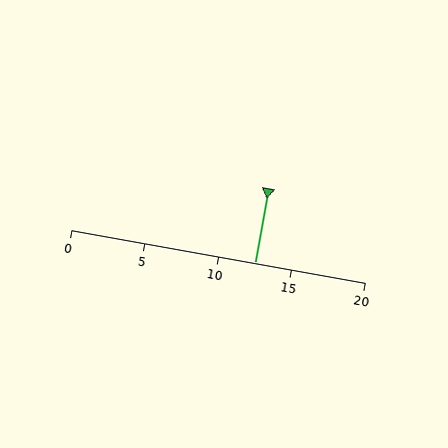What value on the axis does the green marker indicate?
The marker indicates approximately 12.5.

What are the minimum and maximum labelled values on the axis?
The axis runs from 0 to 20.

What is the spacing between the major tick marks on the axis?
The major ticks are spaced 5 apart.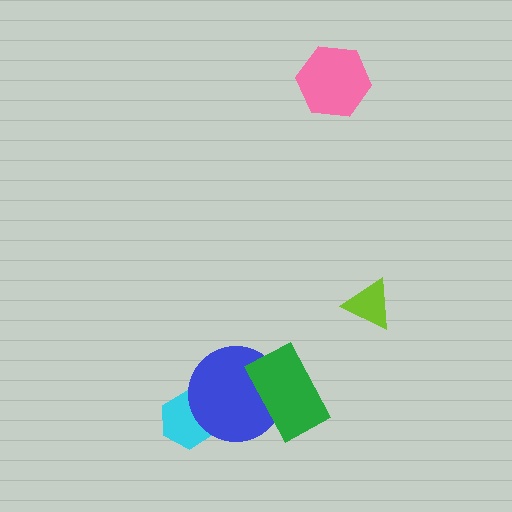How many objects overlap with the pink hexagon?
0 objects overlap with the pink hexagon.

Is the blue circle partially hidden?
Yes, it is partially covered by another shape.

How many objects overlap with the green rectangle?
1 object overlaps with the green rectangle.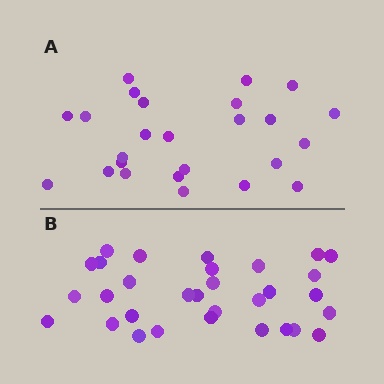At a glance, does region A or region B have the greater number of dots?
Region B (the bottom region) has more dots.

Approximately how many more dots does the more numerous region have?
Region B has about 6 more dots than region A.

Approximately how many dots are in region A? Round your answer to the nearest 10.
About 20 dots. (The exact count is 25, which rounds to 20.)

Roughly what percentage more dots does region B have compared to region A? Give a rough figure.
About 25% more.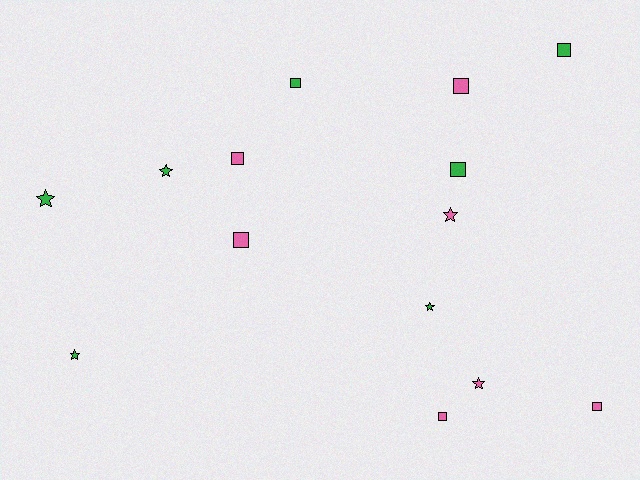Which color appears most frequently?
Pink, with 7 objects.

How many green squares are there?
There are 3 green squares.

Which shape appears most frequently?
Square, with 8 objects.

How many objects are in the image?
There are 14 objects.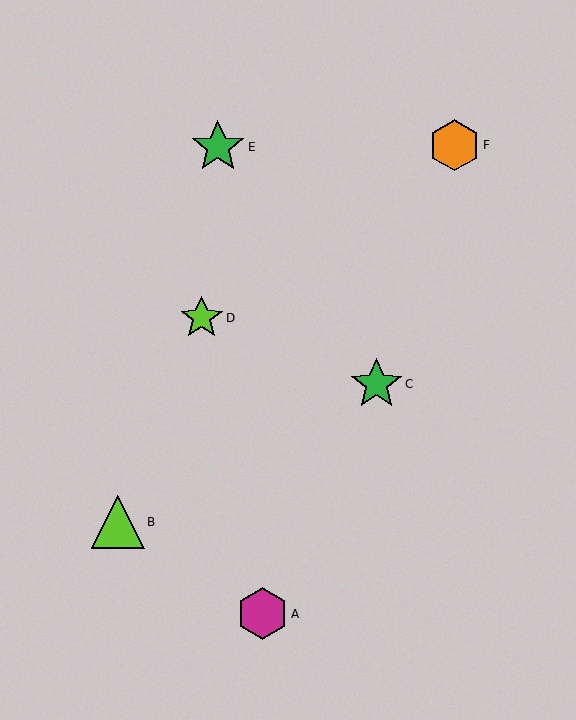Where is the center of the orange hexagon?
The center of the orange hexagon is at (455, 145).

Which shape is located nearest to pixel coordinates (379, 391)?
The green star (labeled C) at (376, 384) is nearest to that location.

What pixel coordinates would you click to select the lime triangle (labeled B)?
Click at (118, 522) to select the lime triangle B.